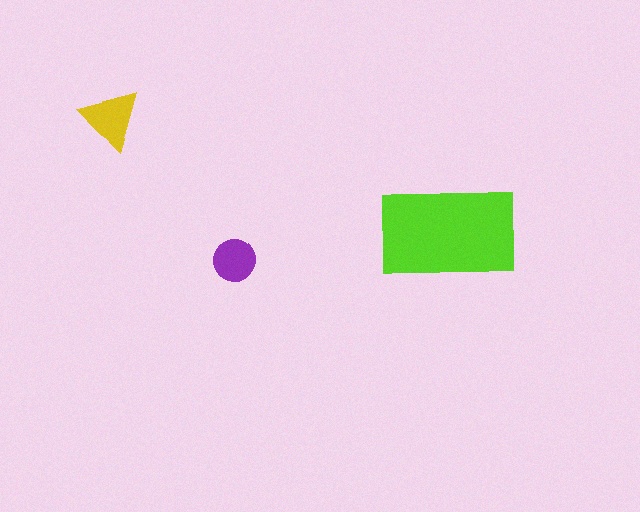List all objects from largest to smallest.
The lime rectangle, the yellow triangle, the purple circle.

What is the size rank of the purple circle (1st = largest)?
3rd.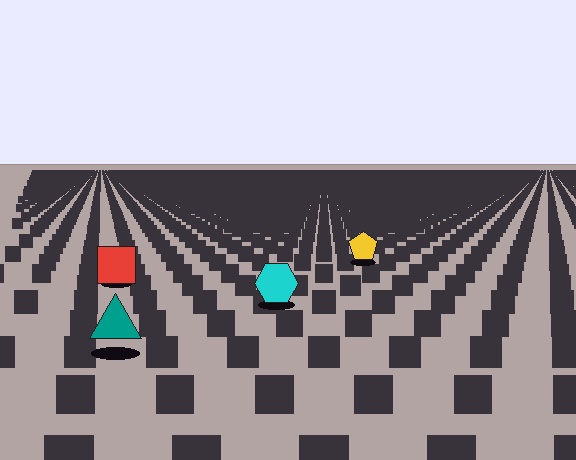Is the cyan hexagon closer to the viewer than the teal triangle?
No. The teal triangle is closer — you can tell from the texture gradient: the ground texture is coarser near it.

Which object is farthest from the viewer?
The yellow pentagon is farthest from the viewer. It appears smaller and the ground texture around it is denser.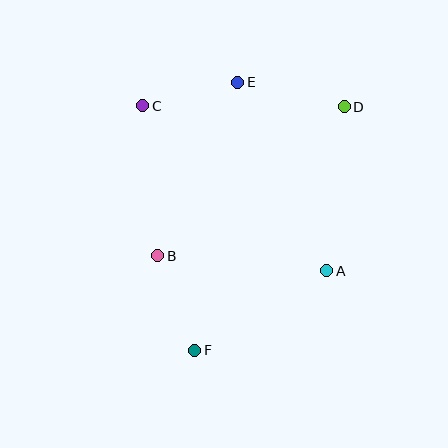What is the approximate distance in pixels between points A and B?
The distance between A and B is approximately 169 pixels.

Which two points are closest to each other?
Points C and E are closest to each other.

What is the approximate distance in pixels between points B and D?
The distance between B and D is approximately 238 pixels.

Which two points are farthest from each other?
Points D and F are farthest from each other.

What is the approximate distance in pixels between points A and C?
The distance between A and C is approximately 247 pixels.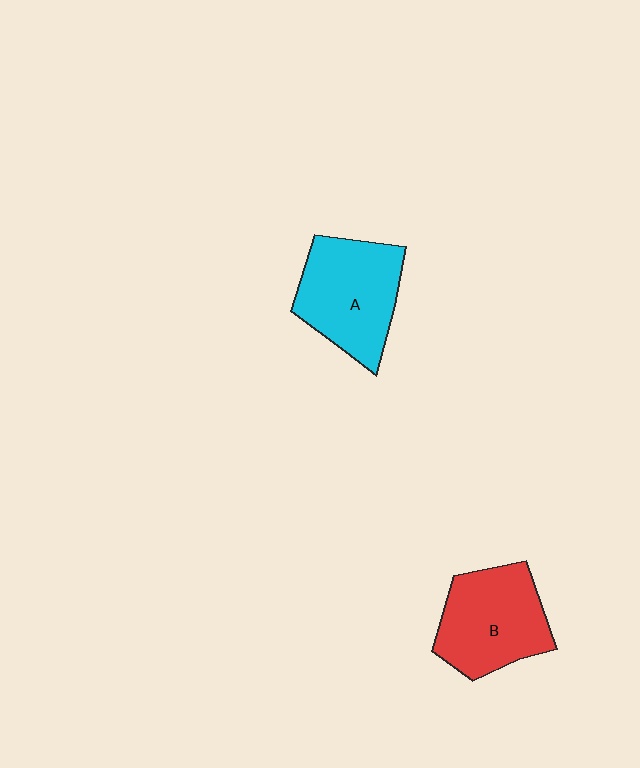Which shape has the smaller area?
Shape B (red).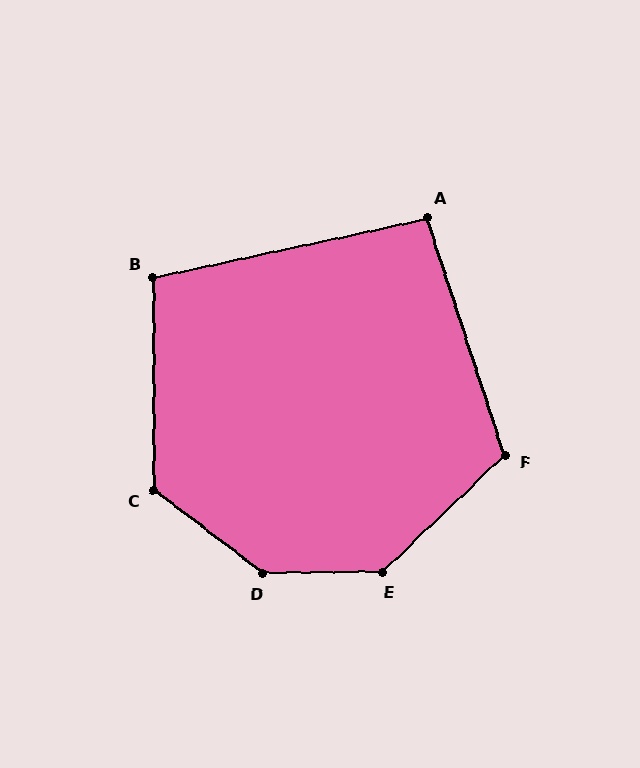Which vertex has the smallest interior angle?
A, at approximately 96 degrees.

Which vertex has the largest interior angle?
D, at approximately 142 degrees.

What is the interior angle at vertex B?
Approximately 102 degrees (obtuse).